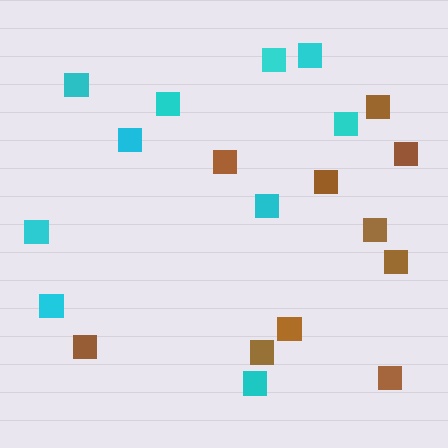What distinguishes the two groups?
There are 2 groups: one group of brown squares (10) and one group of cyan squares (10).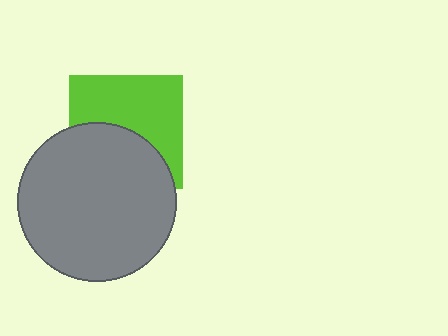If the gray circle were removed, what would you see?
You would see the complete lime square.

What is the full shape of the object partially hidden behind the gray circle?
The partially hidden object is a lime square.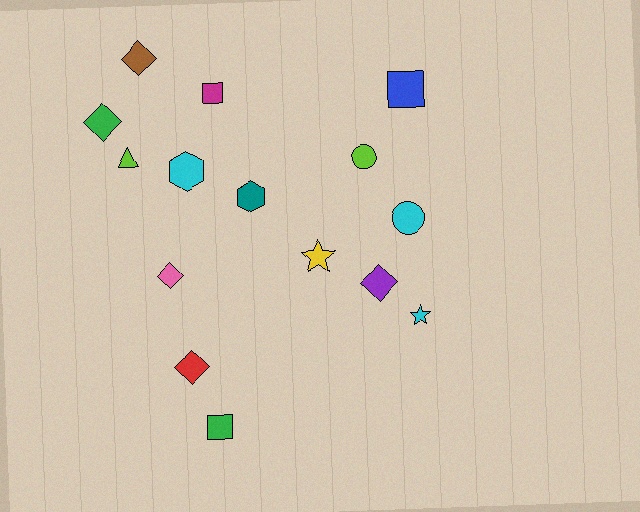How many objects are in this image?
There are 15 objects.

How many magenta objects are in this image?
There is 1 magenta object.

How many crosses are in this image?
There are no crosses.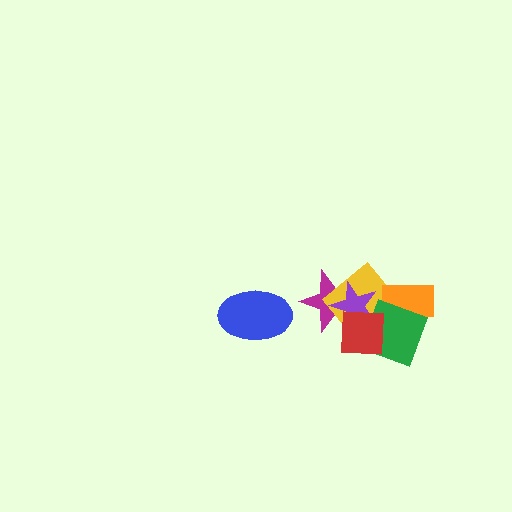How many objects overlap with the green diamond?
4 objects overlap with the green diamond.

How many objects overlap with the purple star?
4 objects overlap with the purple star.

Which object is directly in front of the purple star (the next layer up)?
The green diamond is directly in front of the purple star.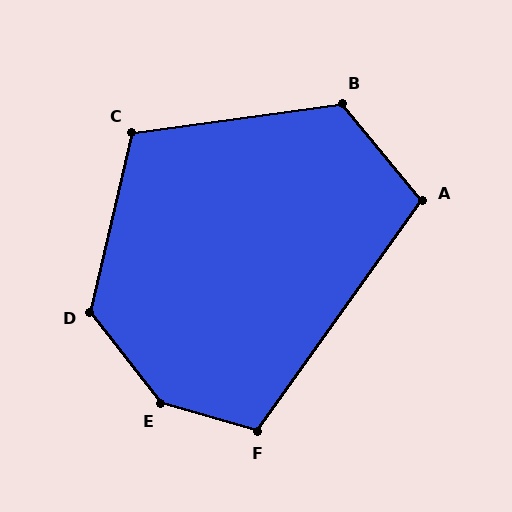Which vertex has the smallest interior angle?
A, at approximately 105 degrees.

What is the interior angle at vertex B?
Approximately 122 degrees (obtuse).